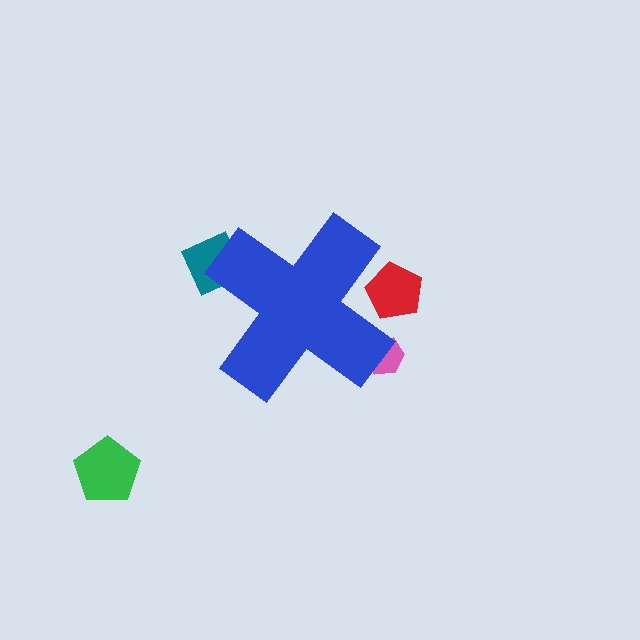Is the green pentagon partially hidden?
No, the green pentagon is fully visible.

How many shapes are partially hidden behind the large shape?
3 shapes are partially hidden.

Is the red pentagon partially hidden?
Yes, the red pentagon is partially hidden behind the blue cross.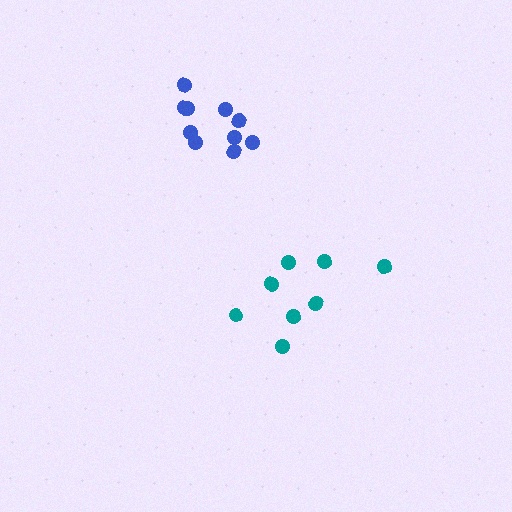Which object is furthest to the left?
The blue cluster is leftmost.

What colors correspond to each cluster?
The clusters are colored: teal, blue.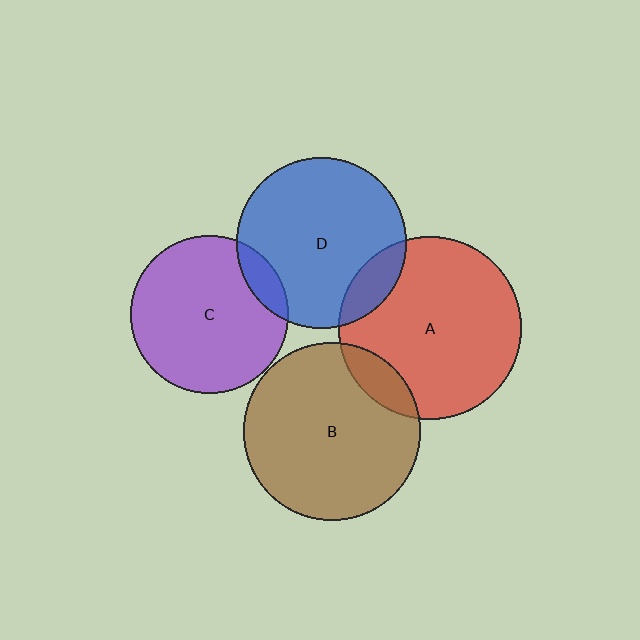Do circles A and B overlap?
Yes.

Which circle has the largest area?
Circle A (red).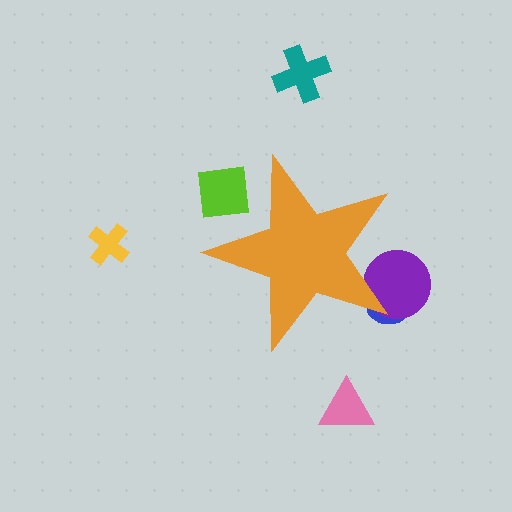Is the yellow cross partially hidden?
No, the yellow cross is fully visible.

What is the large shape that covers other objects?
An orange star.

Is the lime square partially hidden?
Yes, the lime square is partially hidden behind the orange star.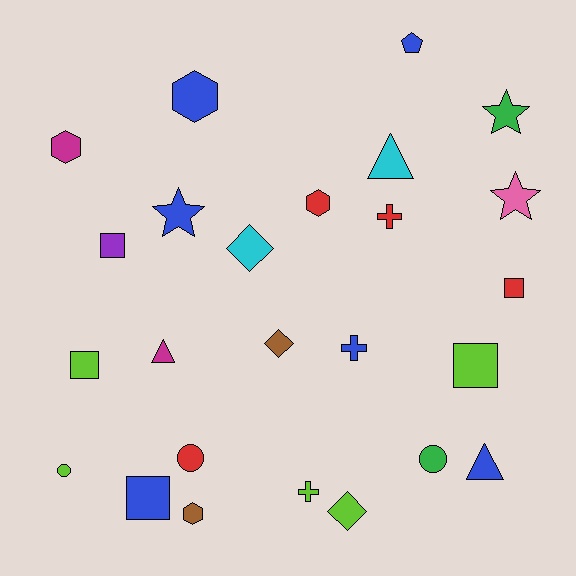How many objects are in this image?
There are 25 objects.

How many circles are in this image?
There are 3 circles.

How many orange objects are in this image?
There are no orange objects.